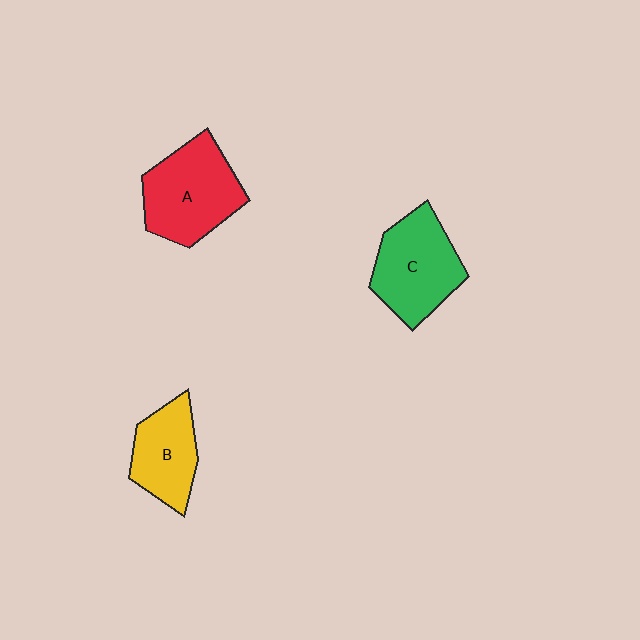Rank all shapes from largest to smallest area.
From largest to smallest: A (red), C (green), B (yellow).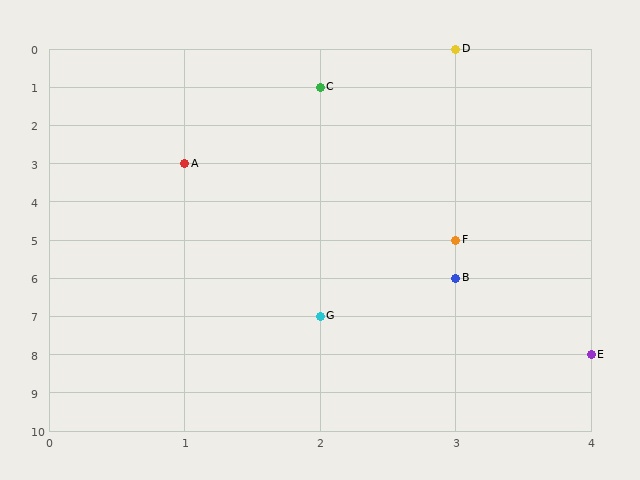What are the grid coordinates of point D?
Point D is at grid coordinates (3, 0).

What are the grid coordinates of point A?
Point A is at grid coordinates (1, 3).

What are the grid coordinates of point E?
Point E is at grid coordinates (4, 8).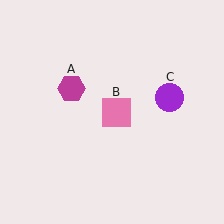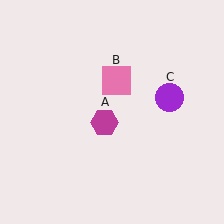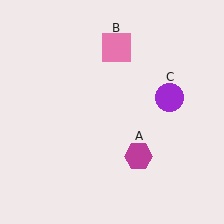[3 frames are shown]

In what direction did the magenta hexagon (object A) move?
The magenta hexagon (object A) moved down and to the right.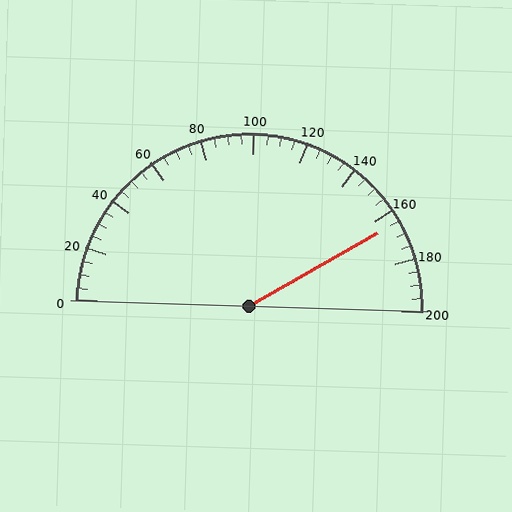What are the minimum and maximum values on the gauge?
The gauge ranges from 0 to 200.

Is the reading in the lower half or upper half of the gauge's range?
The reading is in the upper half of the range (0 to 200).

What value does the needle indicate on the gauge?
The needle indicates approximately 165.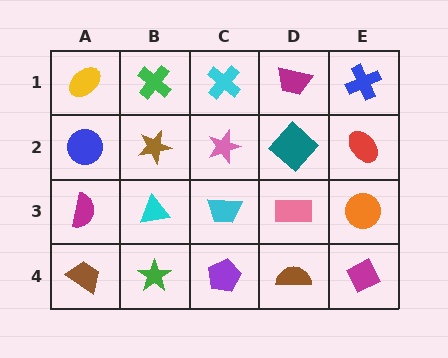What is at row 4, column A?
A brown trapezoid.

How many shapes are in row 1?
5 shapes.